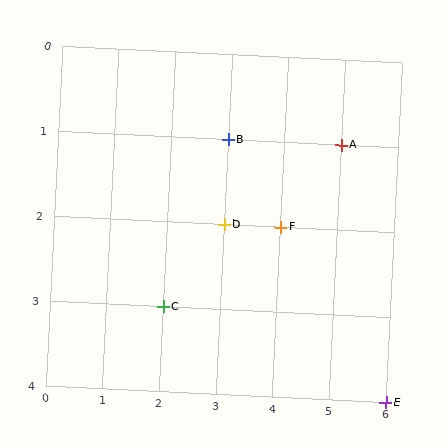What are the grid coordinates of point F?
Point F is at grid coordinates (4, 2).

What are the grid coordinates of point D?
Point D is at grid coordinates (3, 2).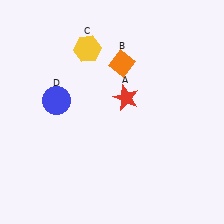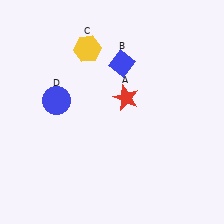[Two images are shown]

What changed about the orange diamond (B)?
In Image 1, B is orange. In Image 2, it changed to blue.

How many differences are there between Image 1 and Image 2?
There is 1 difference between the two images.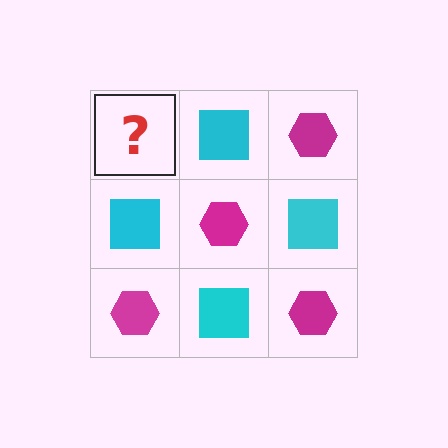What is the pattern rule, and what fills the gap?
The rule is that it alternates magenta hexagon and cyan square in a checkerboard pattern. The gap should be filled with a magenta hexagon.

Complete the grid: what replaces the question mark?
The question mark should be replaced with a magenta hexagon.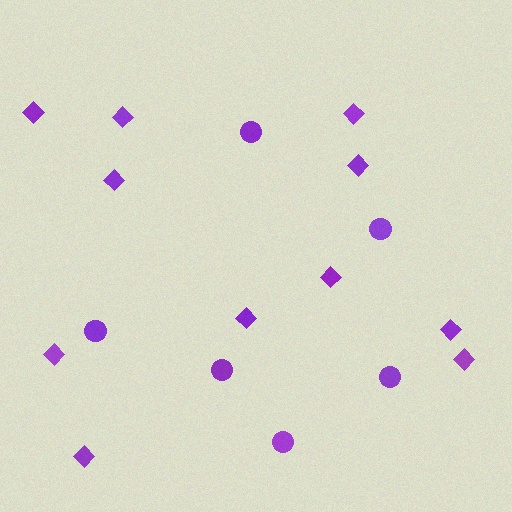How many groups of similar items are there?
There are 2 groups: one group of diamonds (11) and one group of circles (6).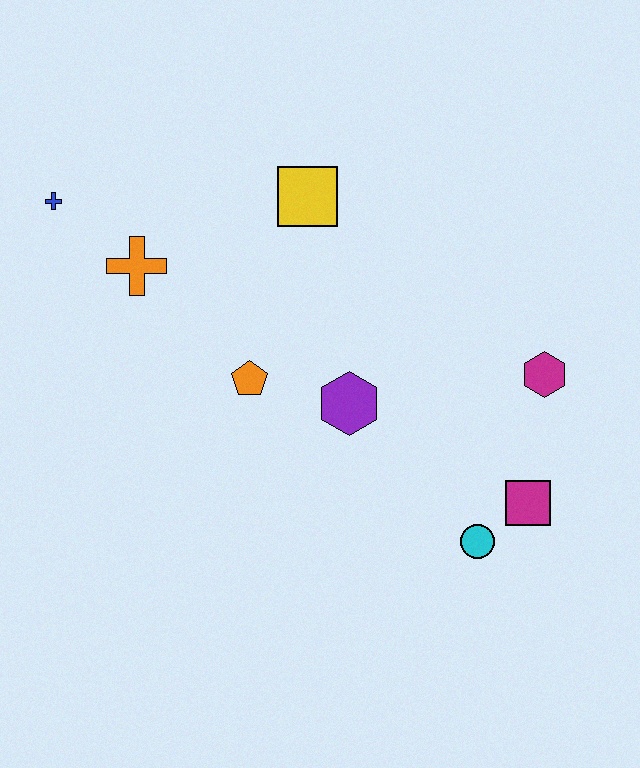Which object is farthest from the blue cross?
The magenta square is farthest from the blue cross.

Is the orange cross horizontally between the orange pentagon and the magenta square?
No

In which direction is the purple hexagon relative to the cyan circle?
The purple hexagon is above the cyan circle.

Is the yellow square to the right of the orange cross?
Yes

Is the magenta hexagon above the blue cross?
No